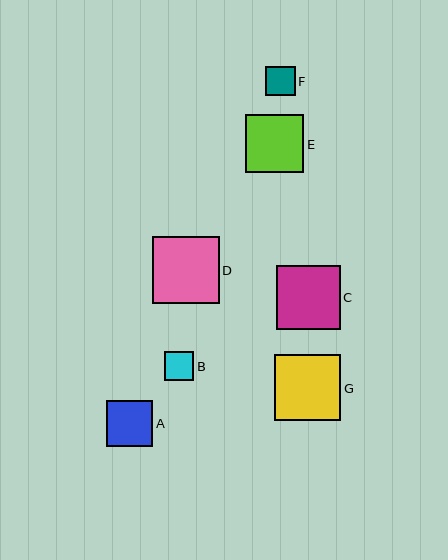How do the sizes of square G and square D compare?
Square G and square D are approximately the same size.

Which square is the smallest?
Square B is the smallest with a size of approximately 29 pixels.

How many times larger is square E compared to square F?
Square E is approximately 1.9 times the size of square F.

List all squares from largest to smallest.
From largest to smallest: G, D, C, E, A, F, B.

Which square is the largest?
Square G is the largest with a size of approximately 67 pixels.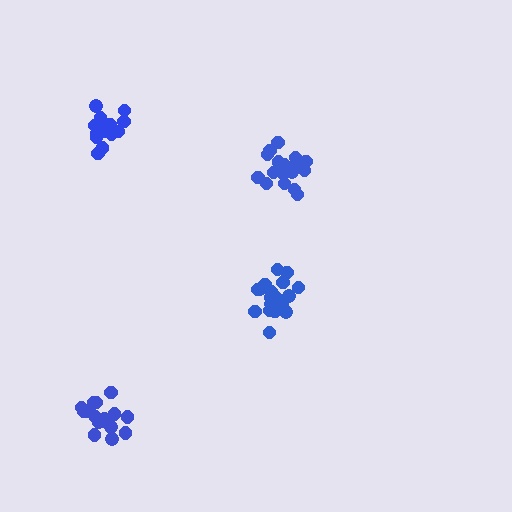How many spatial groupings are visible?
There are 4 spatial groupings.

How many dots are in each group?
Group 1: 20 dots, Group 2: 19 dots, Group 3: 17 dots, Group 4: 16 dots (72 total).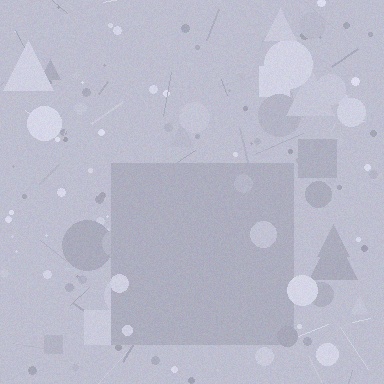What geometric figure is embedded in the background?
A square is embedded in the background.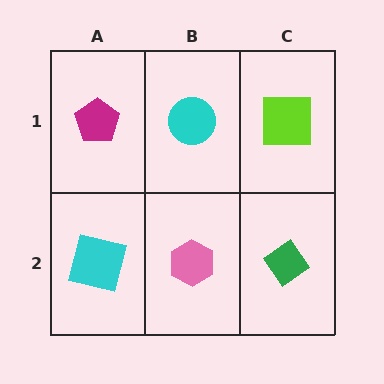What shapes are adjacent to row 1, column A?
A cyan square (row 2, column A), a cyan circle (row 1, column B).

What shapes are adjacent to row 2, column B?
A cyan circle (row 1, column B), a cyan square (row 2, column A), a green diamond (row 2, column C).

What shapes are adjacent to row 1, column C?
A green diamond (row 2, column C), a cyan circle (row 1, column B).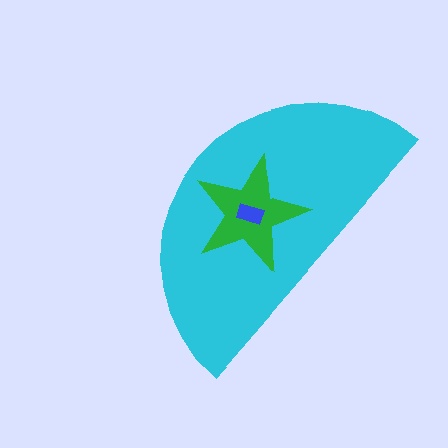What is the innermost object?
The blue rectangle.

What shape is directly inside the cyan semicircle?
The green star.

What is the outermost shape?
The cyan semicircle.